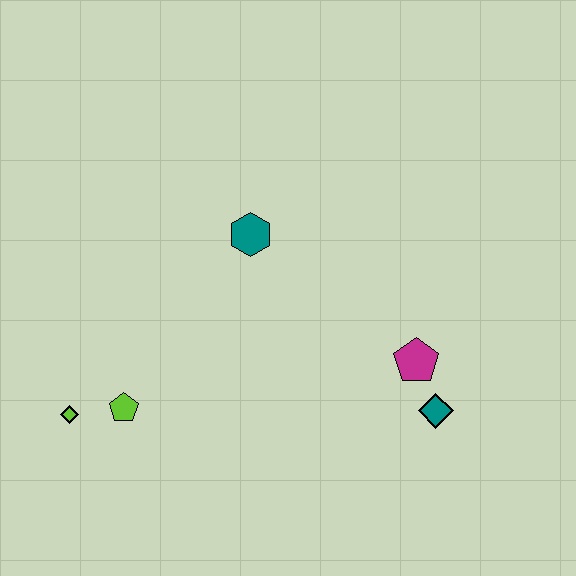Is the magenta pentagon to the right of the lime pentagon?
Yes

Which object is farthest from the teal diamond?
The lime diamond is farthest from the teal diamond.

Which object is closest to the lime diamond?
The lime pentagon is closest to the lime diamond.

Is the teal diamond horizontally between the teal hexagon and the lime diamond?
No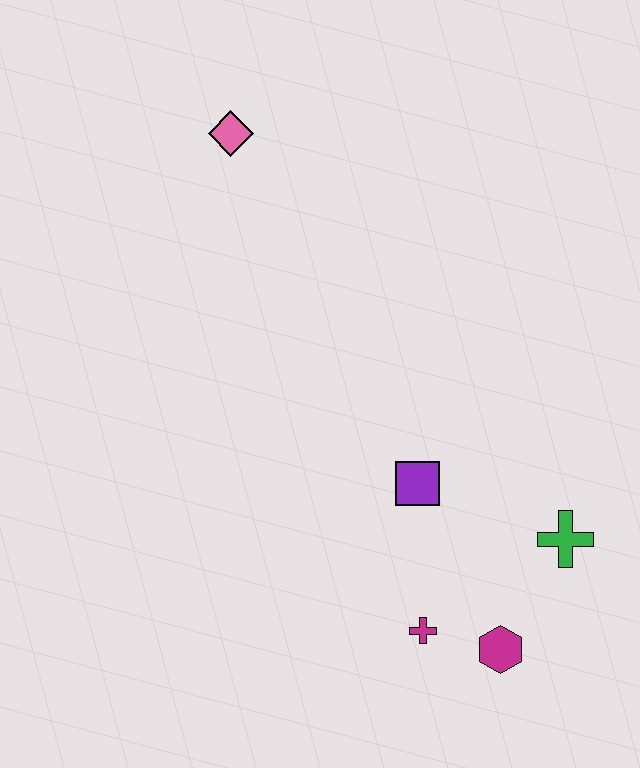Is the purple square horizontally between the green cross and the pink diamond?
Yes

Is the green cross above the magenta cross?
Yes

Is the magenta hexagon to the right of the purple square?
Yes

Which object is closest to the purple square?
The magenta cross is closest to the purple square.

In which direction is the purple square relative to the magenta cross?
The purple square is above the magenta cross.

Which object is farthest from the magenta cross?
The pink diamond is farthest from the magenta cross.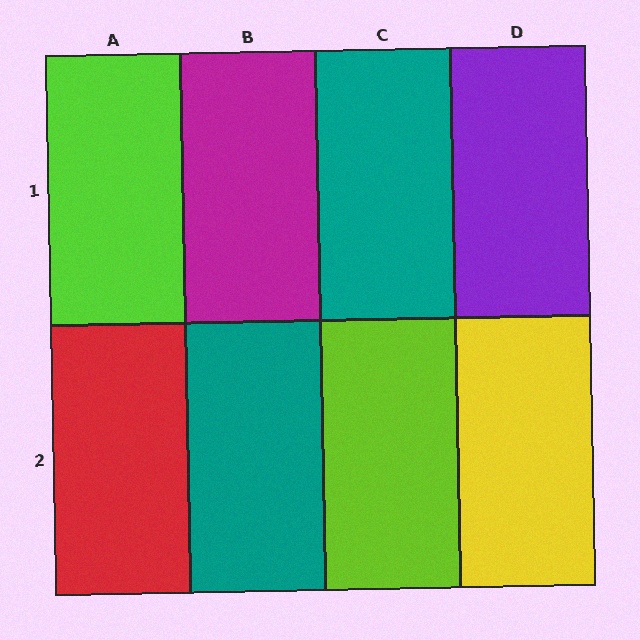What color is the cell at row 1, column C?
Teal.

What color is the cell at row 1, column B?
Magenta.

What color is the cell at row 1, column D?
Purple.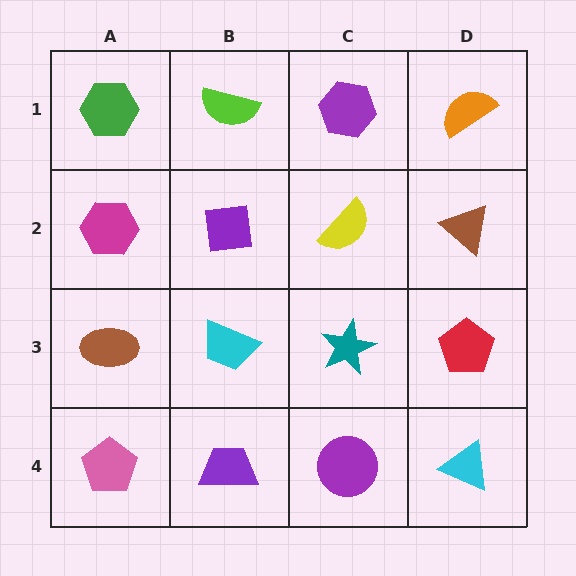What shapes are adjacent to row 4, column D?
A red pentagon (row 3, column D), a purple circle (row 4, column C).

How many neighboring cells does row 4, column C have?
3.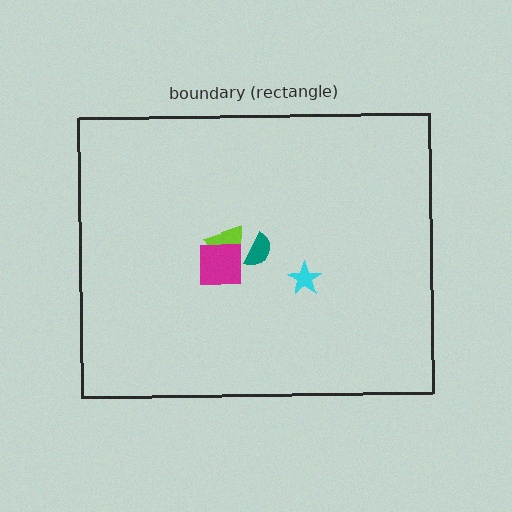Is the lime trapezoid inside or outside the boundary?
Inside.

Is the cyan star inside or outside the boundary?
Inside.